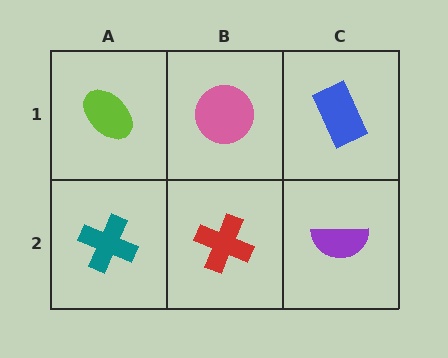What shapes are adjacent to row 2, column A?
A lime ellipse (row 1, column A), a red cross (row 2, column B).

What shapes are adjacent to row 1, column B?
A red cross (row 2, column B), a lime ellipse (row 1, column A), a blue rectangle (row 1, column C).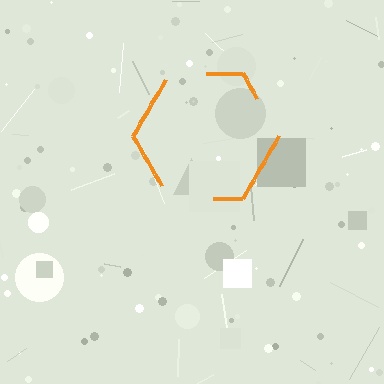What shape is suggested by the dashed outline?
The dashed outline suggests a hexagon.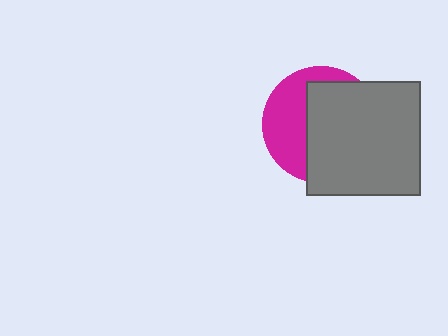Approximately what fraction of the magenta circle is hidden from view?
Roughly 60% of the magenta circle is hidden behind the gray square.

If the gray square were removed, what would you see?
You would see the complete magenta circle.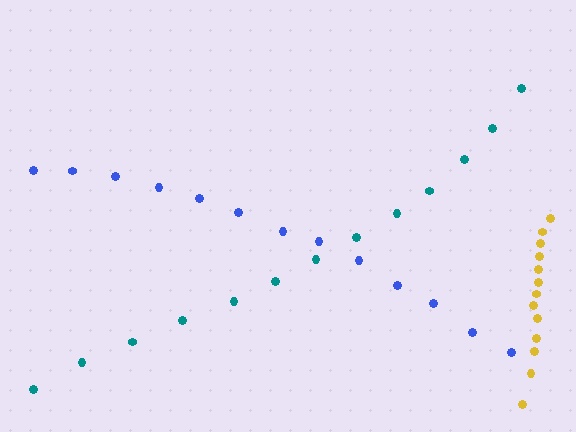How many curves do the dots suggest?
There are 3 distinct paths.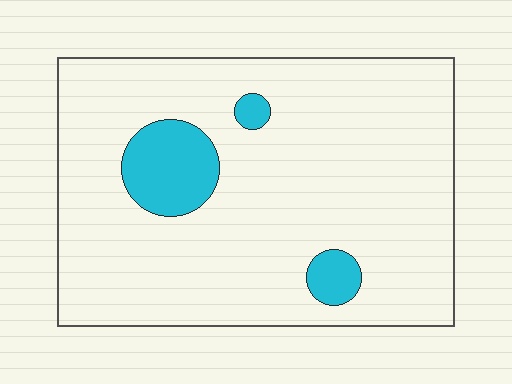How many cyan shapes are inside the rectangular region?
3.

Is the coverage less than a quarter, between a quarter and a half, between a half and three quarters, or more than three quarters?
Less than a quarter.